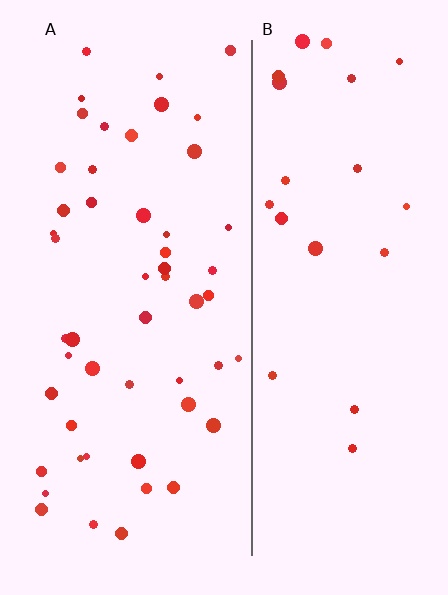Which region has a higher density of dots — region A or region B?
A (the left).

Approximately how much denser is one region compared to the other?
Approximately 2.2× — region A over region B.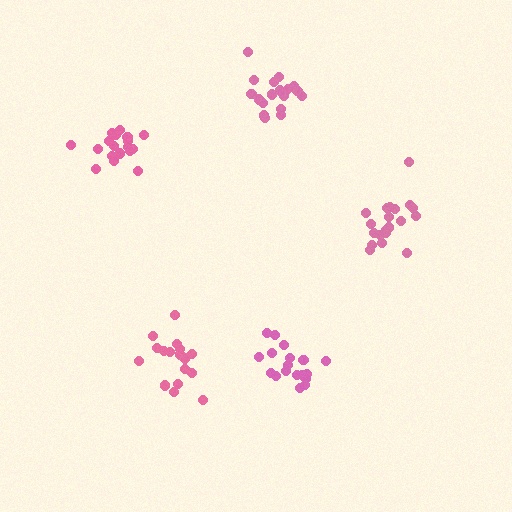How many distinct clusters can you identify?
There are 5 distinct clusters.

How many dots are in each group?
Group 1: 19 dots, Group 2: 21 dots, Group 3: 18 dots, Group 4: 18 dots, Group 5: 18 dots (94 total).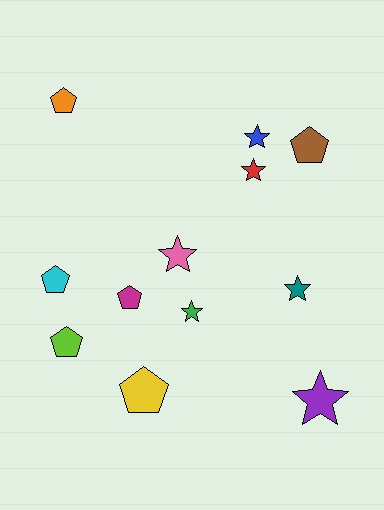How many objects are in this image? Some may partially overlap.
There are 12 objects.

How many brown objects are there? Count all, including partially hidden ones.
There is 1 brown object.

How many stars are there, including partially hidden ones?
There are 6 stars.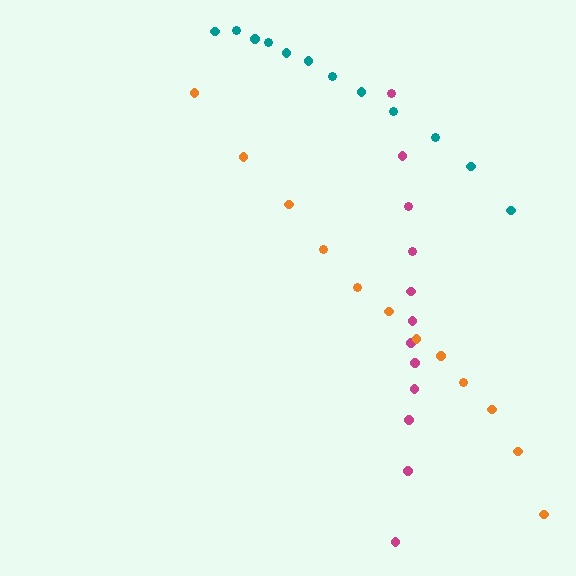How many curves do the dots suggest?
There are 3 distinct paths.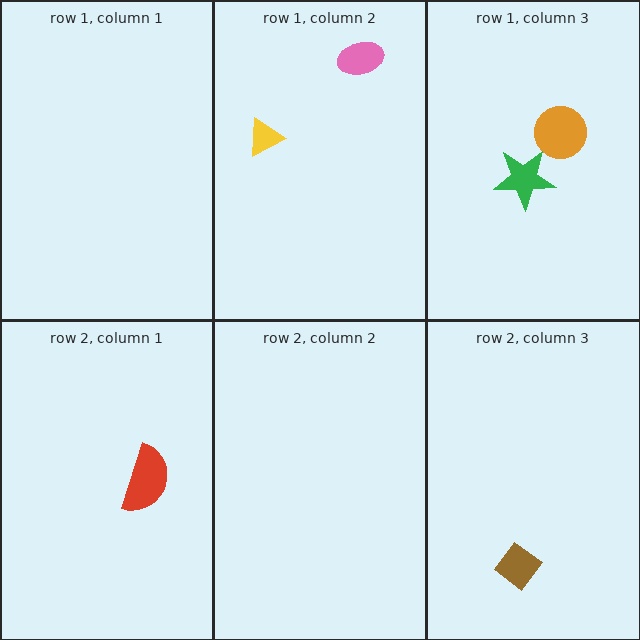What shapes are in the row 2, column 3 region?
The brown diamond.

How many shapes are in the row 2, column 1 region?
1.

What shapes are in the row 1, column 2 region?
The yellow triangle, the pink ellipse.